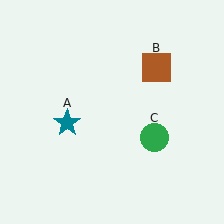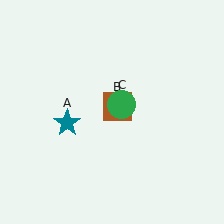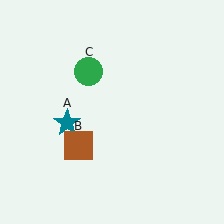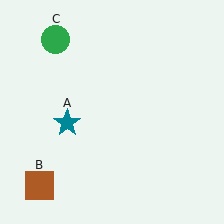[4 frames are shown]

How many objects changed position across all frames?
2 objects changed position: brown square (object B), green circle (object C).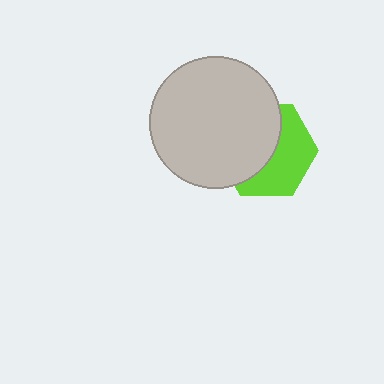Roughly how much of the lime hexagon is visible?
About half of it is visible (roughly 47%).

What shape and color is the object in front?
The object in front is a light gray circle.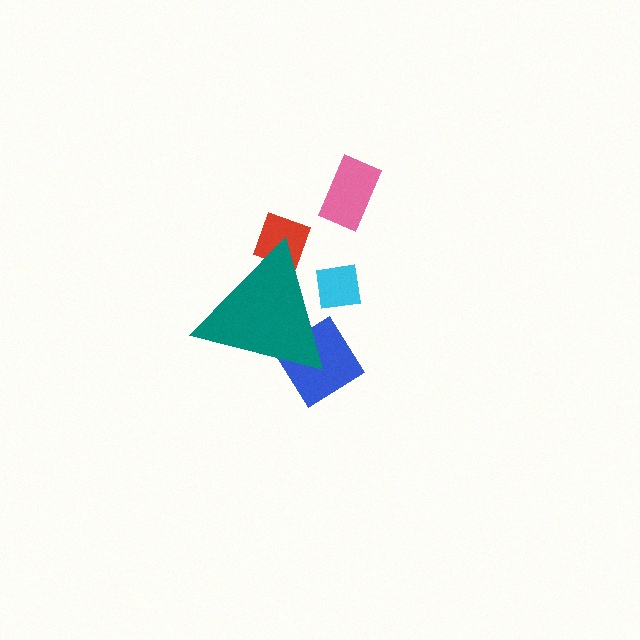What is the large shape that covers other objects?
A teal triangle.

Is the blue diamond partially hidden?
Yes, the blue diamond is partially hidden behind the teal triangle.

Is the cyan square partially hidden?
Yes, the cyan square is partially hidden behind the teal triangle.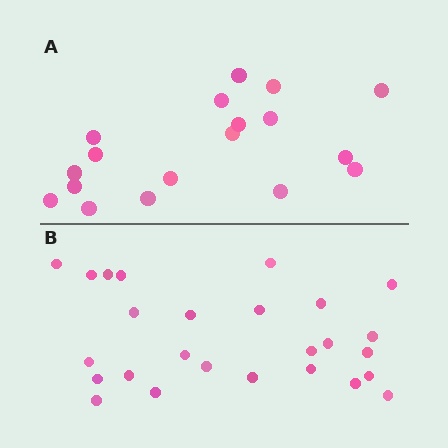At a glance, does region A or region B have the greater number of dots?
Region B (the bottom region) has more dots.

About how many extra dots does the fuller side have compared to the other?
Region B has roughly 8 or so more dots than region A.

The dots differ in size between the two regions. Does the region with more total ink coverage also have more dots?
No. Region A has more total ink coverage because its dots are larger, but region B actually contains more individual dots. Total area can be misleading — the number of items is what matters here.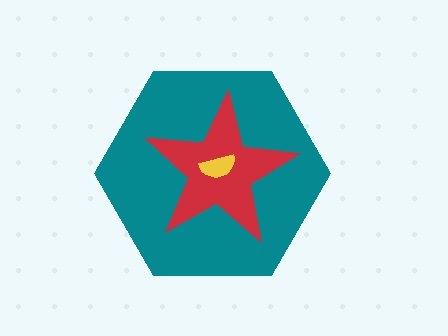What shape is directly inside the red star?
The yellow semicircle.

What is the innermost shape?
The yellow semicircle.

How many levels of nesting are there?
3.